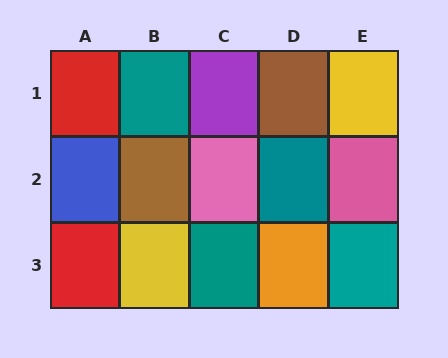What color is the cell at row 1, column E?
Yellow.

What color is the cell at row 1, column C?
Purple.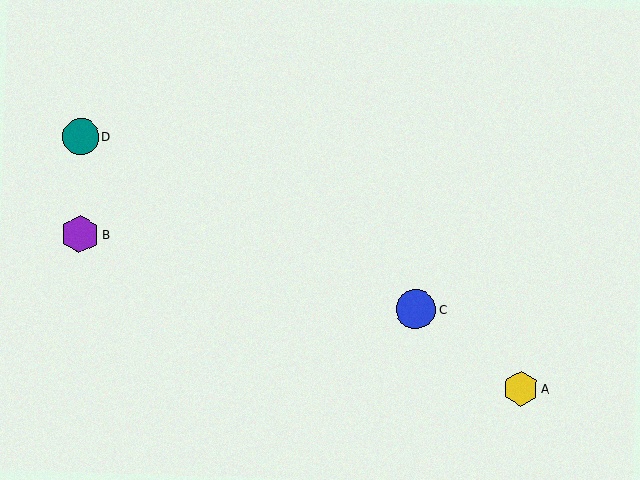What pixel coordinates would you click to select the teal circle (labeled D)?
Click at (80, 136) to select the teal circle D.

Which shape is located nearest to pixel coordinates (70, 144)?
The teal circle (labeled D) at (80, 136) is nearest to that location.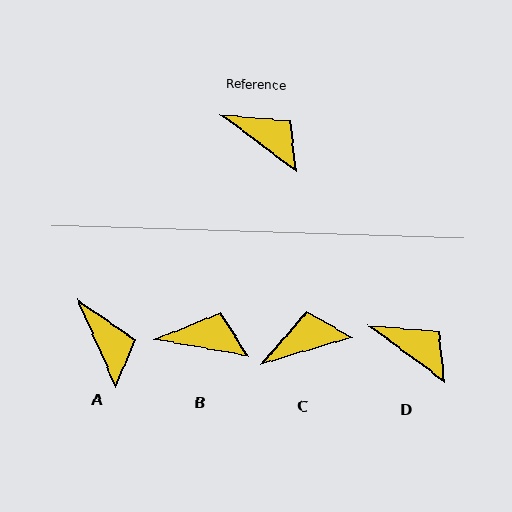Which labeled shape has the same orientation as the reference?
D.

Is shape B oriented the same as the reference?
No, it is off by about 27 degrees.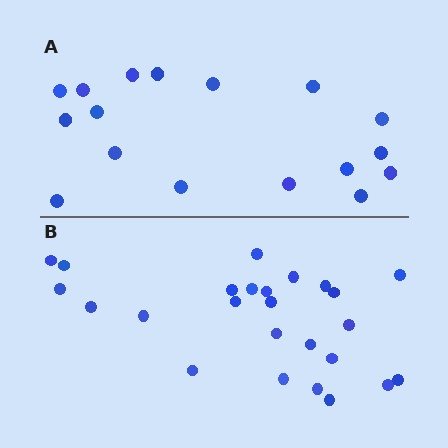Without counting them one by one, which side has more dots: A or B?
Region B (the bottom region) has more dots.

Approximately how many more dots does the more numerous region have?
Region B has roughly 8 or so more dots than region A.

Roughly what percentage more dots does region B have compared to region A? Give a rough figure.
About 45% more.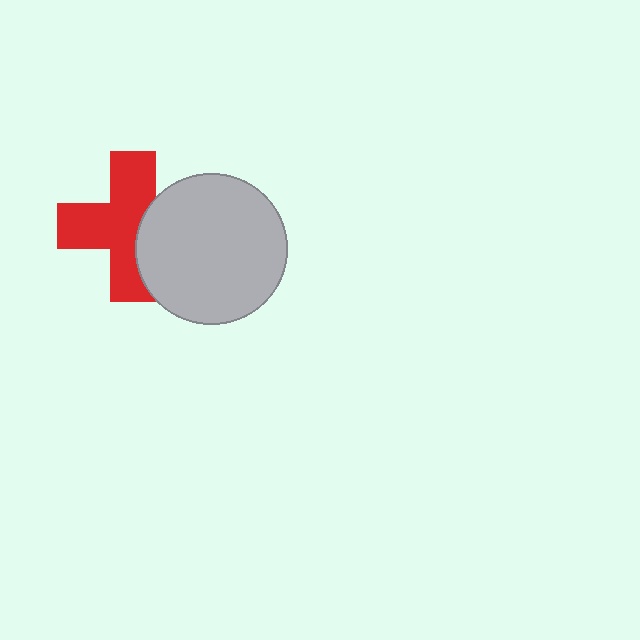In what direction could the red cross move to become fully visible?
The red cross could move left. That would shift it out from behind the light gray circle entirely.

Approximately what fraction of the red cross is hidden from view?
Roughly 33% of the red cross is hidden behind the light gray circle.